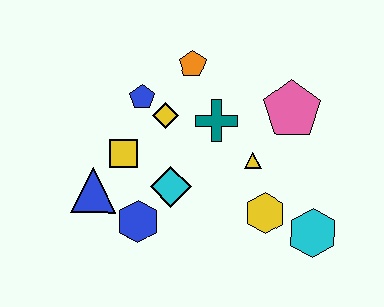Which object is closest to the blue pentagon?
The yellow diamond is closest to the blue pentagon.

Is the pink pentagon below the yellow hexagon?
No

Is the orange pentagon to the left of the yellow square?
No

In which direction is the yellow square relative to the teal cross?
The yellow square is to the left of the teal cross.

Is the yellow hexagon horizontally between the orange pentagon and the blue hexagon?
No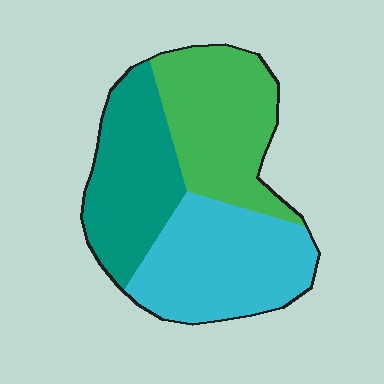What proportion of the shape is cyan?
Cyan takes up between a quarter and a half of the shape.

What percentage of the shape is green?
Green takes up about one third (1/3) of the shape.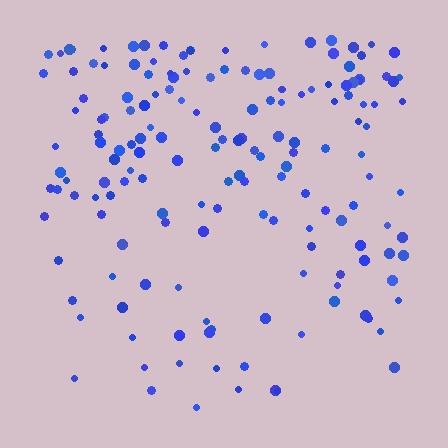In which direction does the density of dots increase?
From bottom to top, with the top side densest.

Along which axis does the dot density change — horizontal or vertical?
Vertical.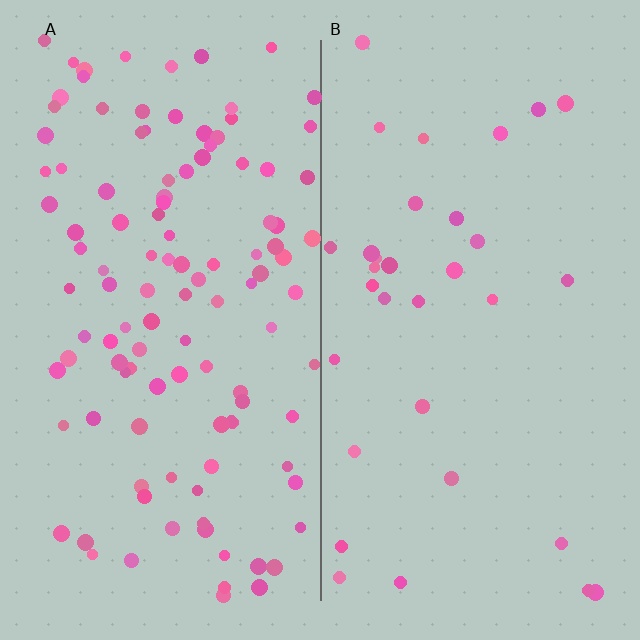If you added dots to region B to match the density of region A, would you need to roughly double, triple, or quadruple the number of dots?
Approximately quadruple.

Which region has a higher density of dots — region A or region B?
A (the left).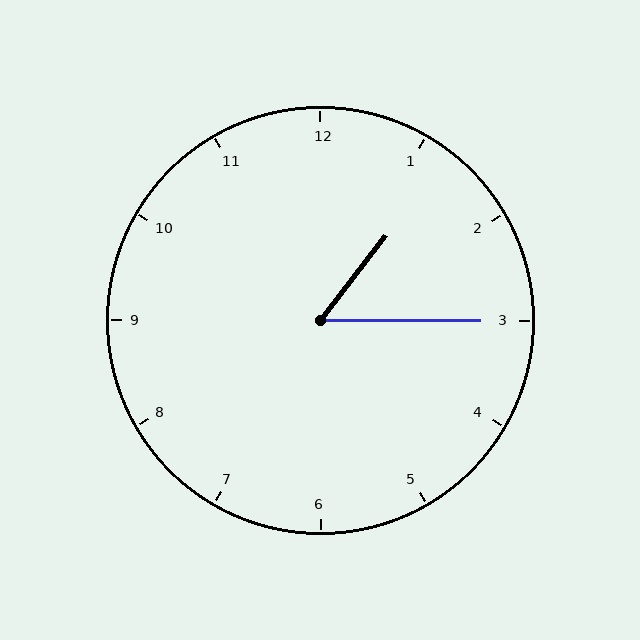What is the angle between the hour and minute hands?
Approximately 52 degrees.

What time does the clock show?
1:15.